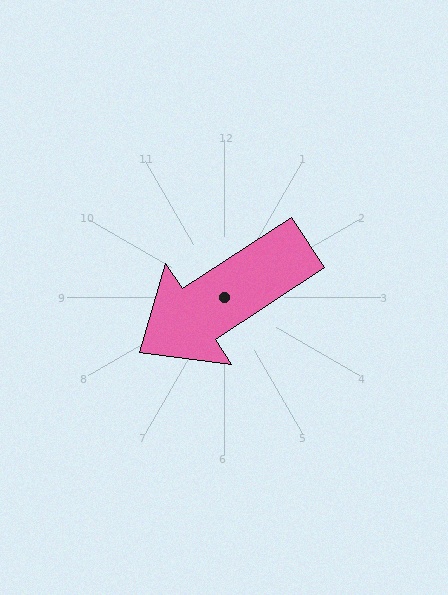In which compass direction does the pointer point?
Southwest.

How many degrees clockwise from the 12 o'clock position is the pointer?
Approximately 237 degrees.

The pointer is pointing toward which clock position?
Roughly 8 o'clock.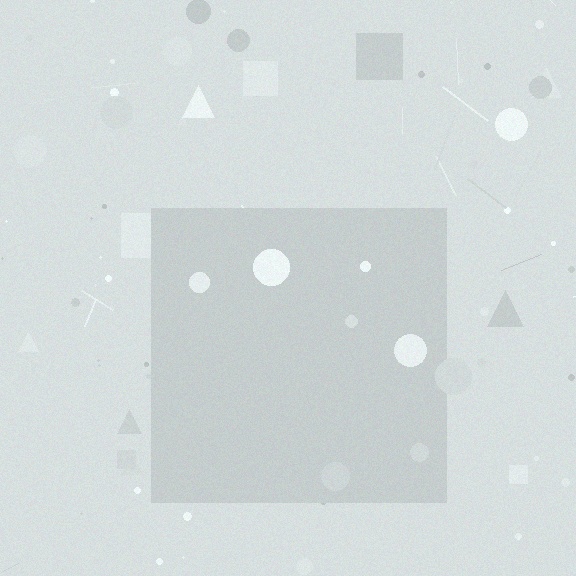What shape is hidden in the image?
A square is hidden in the image.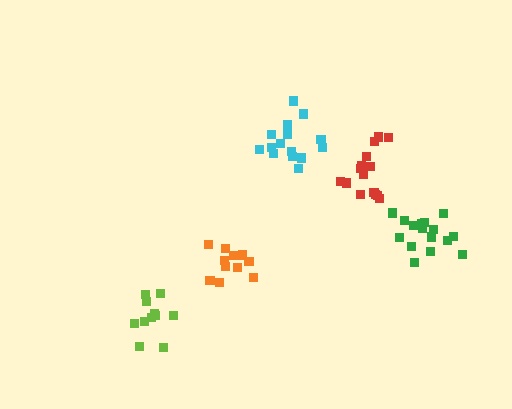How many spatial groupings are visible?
There are 5 spatial groupings.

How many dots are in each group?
Group 1: 15 dots, Group 2: 11 dots, Group 3: 15 dots, Group 4: 17 dots, Group 5: 12 dots (70 total).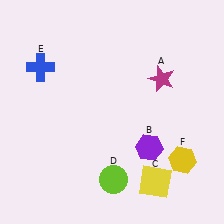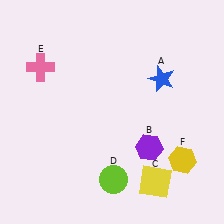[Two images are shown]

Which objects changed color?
A changed from magenta to blue. E changed from blue to pink.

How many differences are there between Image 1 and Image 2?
There are 2 differences between the two images.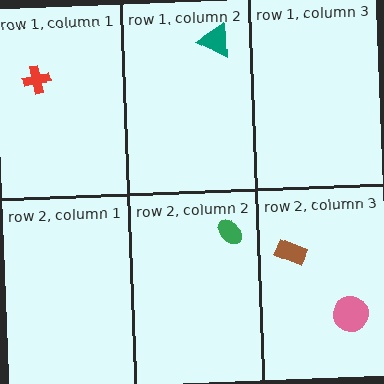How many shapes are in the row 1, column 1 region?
1.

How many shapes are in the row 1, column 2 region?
1.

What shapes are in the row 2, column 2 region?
The green ellipse.